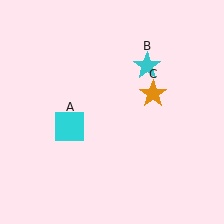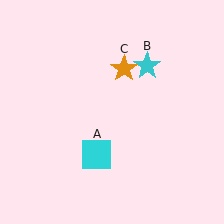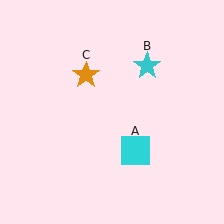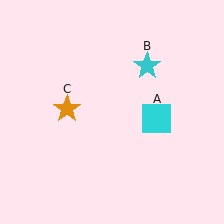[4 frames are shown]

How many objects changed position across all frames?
2 objects changed position: cyan square (object A), orange star (object C).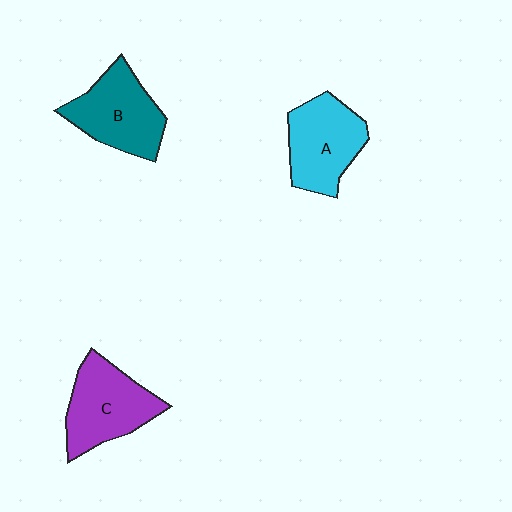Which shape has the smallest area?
Shape A (cyan).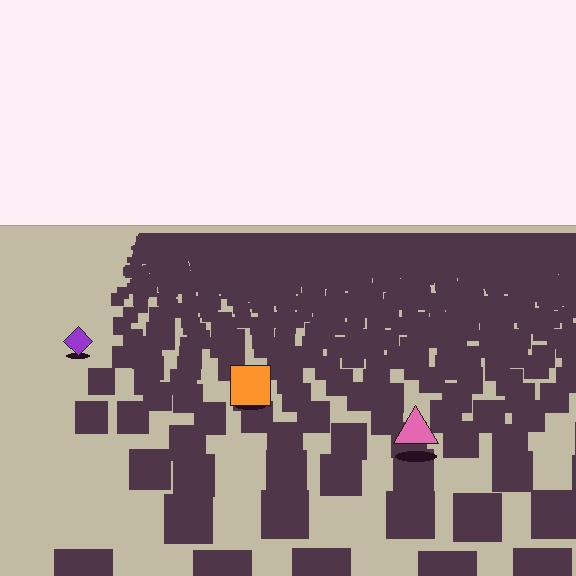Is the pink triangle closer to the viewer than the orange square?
Yes. The pink triangle is closer — you can tell from the texture gradient: the ground texture is coarser near it.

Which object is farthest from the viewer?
The purple diamond is farthest from the viewer. It appears smaller and the ground texture around it is denser.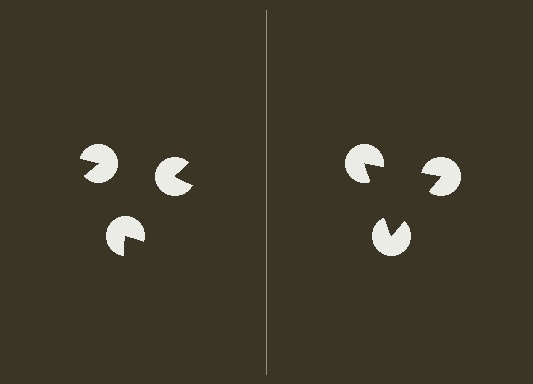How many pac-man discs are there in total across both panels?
6 — 3 on each side.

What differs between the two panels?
The pac-man discs are positioned identically on both sides; only the wedge orientations differ. On the right they align to a triangle; on the left they are misaligned.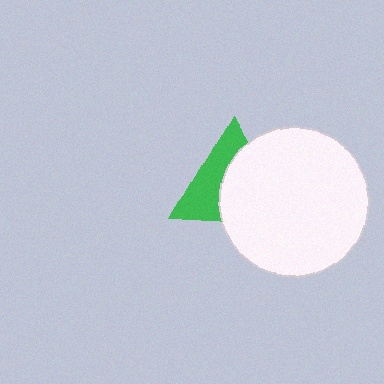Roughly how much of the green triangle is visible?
About half of it is visible (roughly 46%).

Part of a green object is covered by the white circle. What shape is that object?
It is a triangle.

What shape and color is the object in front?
The object in front is a white circle.